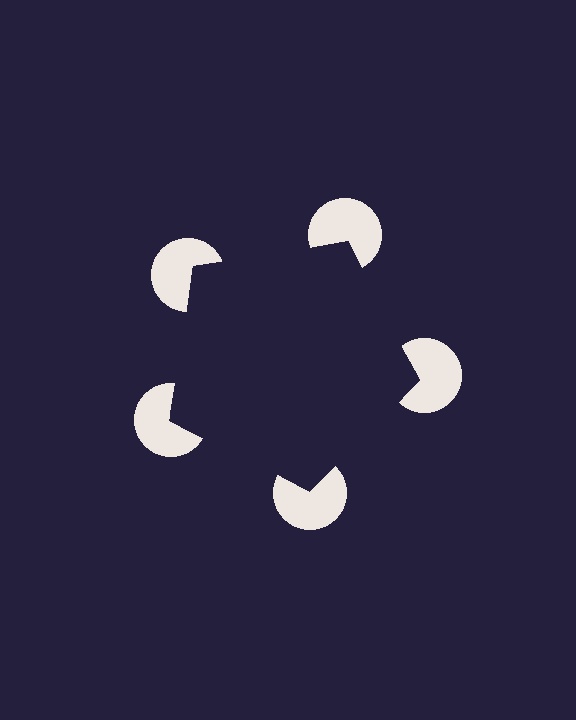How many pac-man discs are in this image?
There are 5 — one at each vertex of the illusory pentagon.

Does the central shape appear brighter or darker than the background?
It typically appears slightly darker than the background, even though no actual brightness change is drawn.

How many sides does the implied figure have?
5 sides.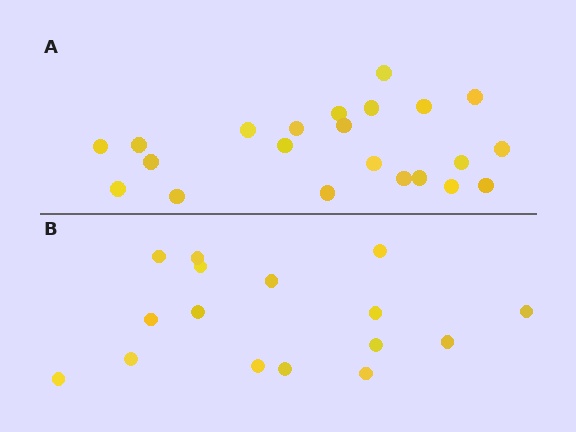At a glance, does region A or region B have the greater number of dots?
Region A (the top region) has more dots.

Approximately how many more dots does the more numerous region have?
Region A has about 6 more dots than region B.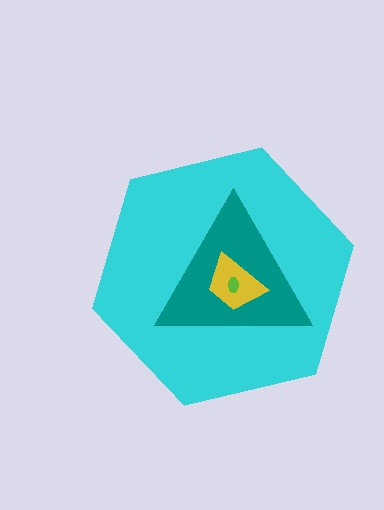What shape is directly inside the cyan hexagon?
The teal triangle.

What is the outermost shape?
The cyan hexagon.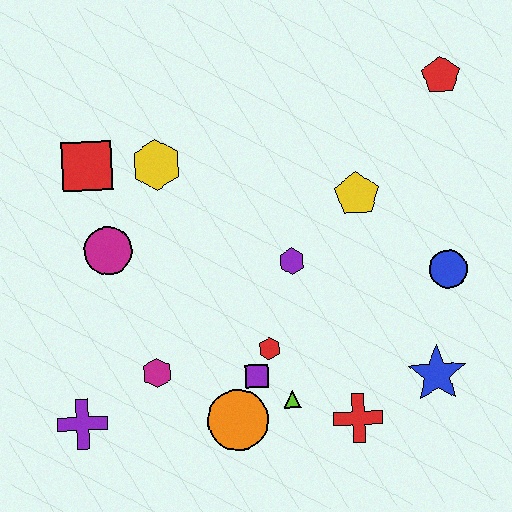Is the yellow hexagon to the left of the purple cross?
No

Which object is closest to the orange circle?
The purple square is closest to the orange circle.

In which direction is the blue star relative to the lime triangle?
The blue star is to the right of the lime triangle.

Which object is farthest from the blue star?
The red square is farthest from the blue star.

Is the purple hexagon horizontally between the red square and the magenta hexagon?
No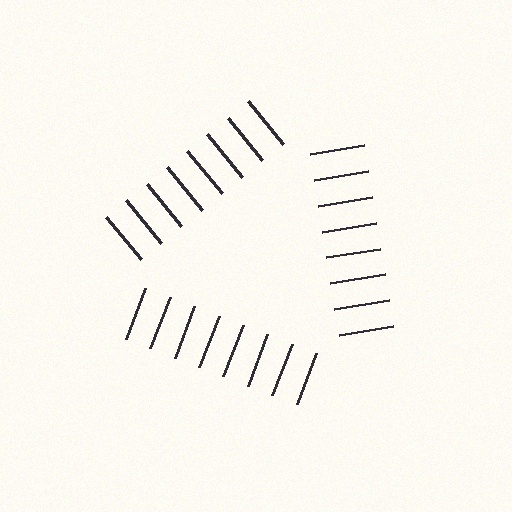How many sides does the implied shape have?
3 sides — the line-ends trace a triangle.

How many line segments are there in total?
24 — 8 along each of the 3 edges.